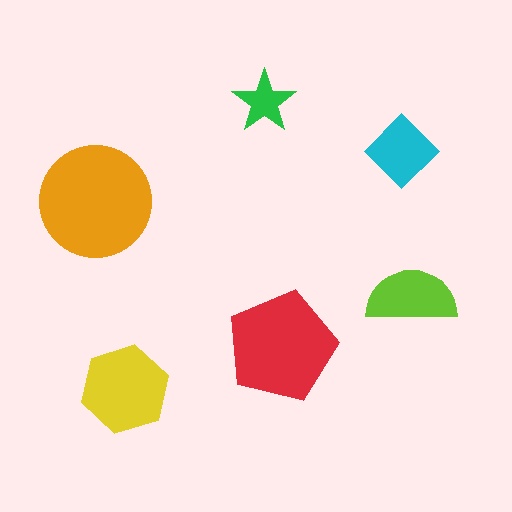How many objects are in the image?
There are 6 objects in the image.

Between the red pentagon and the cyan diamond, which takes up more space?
The red pentagon.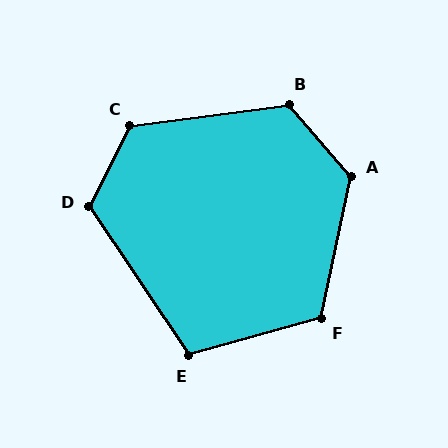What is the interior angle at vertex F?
Approximately 117 degrees (obtuse).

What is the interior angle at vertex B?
Approximately 123 degrees (obtuse).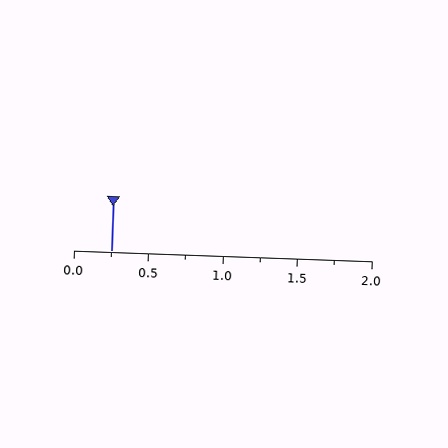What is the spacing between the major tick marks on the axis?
The major ticks are spaced 0.5 apart.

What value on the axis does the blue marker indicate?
The marker indicates approximately 0.25.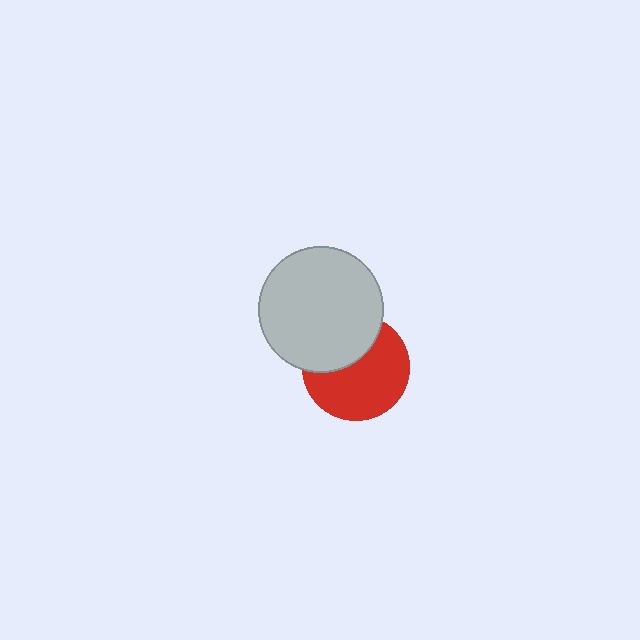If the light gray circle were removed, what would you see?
You would see the complete red circle.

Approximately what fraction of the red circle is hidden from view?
Roughly 36% of the red circle is hidden behind the light gray circle.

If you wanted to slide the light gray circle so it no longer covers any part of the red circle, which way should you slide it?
Slide it up — that is the most direct way to separate the two shapes.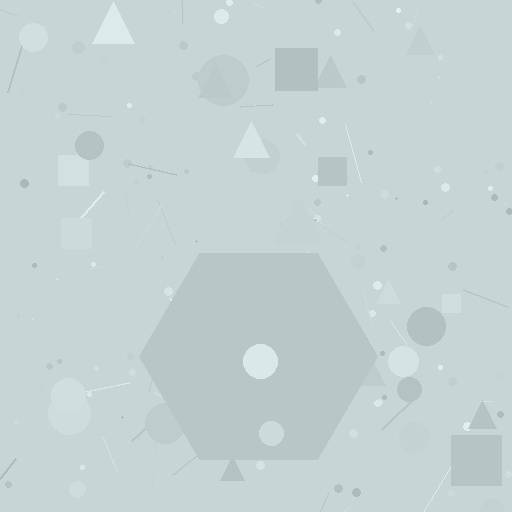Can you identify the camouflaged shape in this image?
The camouflaged shape is a hexagon.